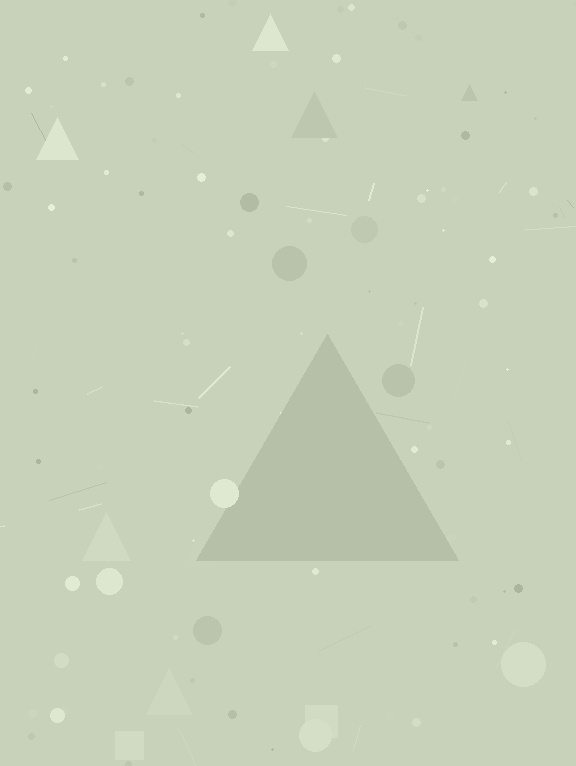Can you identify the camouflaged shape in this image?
The camouflaged shape is a triangle.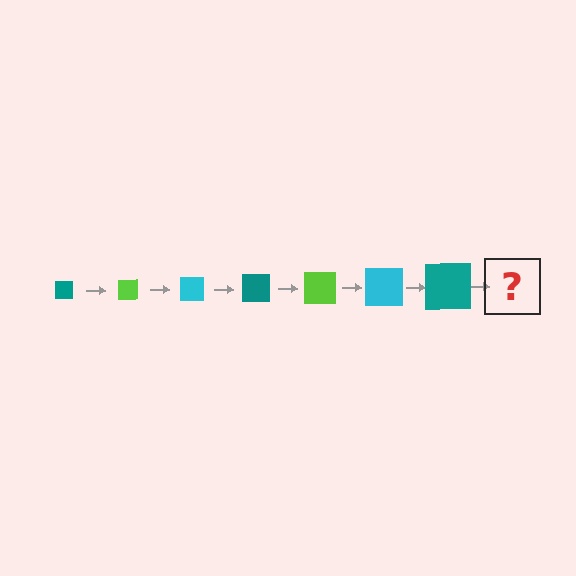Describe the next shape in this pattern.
It should be a lime square, larger than the previous one.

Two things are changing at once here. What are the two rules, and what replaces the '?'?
The two rules are that the square grows larger each step and the color cycles through teal, lime, and cyan. The '?' should be a lime square, larger than the previous one.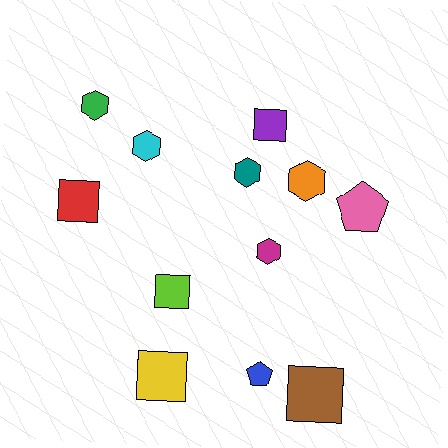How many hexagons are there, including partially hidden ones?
There are 5 hexagons.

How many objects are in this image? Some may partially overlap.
There are 12 objects.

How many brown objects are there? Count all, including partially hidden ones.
There is 1 brown object.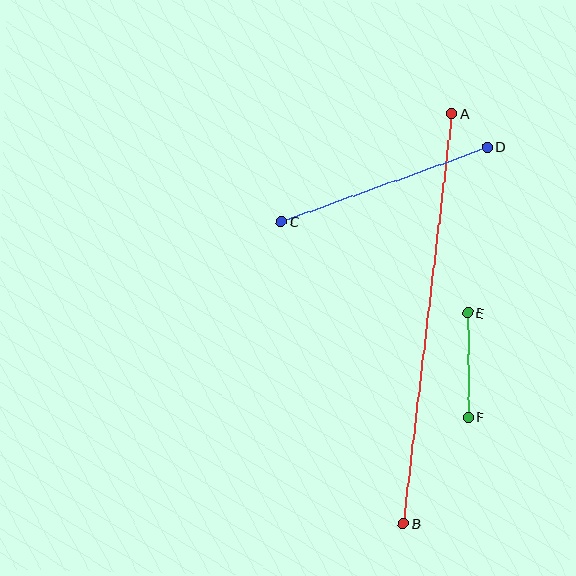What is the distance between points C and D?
The distance is approximately 219 pixels.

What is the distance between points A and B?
The distance is approximately 413 pixels.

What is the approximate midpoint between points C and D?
The midpoint is at approximately (384, 184) pixels.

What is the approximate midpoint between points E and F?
The midpoint is at approximately (468, 365) pixels.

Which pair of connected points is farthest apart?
Points A and B are farthest apart.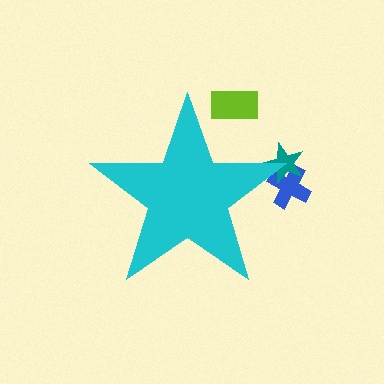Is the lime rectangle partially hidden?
Yes, the lime rectangle is partially hidden behind the cyan star.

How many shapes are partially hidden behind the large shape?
3 shapes are partially hidden.